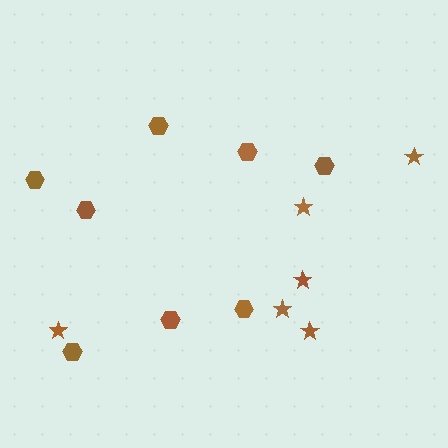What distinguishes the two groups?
There are 2 groups: one group of hexagons (8) and one group of stars (6).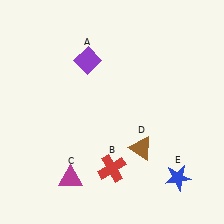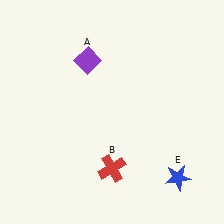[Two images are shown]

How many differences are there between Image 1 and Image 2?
There are 2 differences between the two images.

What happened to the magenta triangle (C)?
The magenta triangle (C) was removed in Image 2. It was in the bottom-left area of Image 1.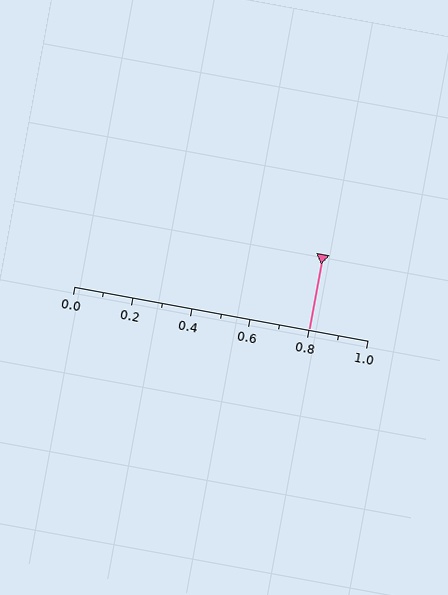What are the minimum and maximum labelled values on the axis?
The axis runs from 0.0 to 1.0.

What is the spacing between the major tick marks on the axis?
The major ticks are spaced 0.2 apart.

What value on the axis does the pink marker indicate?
The marker indicates approximately 0.8.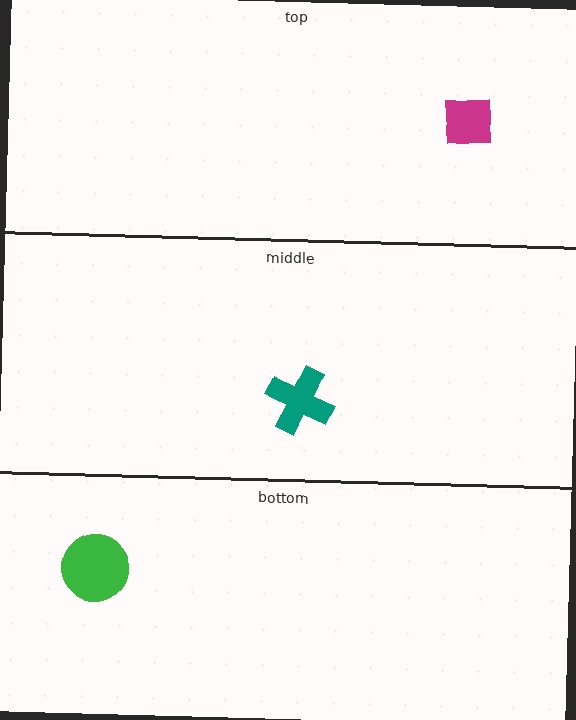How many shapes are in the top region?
1.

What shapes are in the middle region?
The teal cross.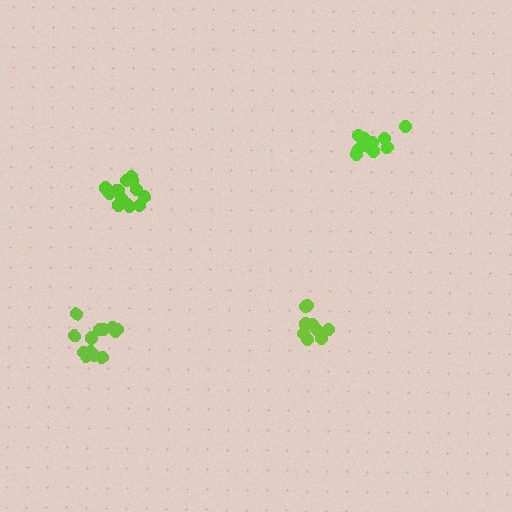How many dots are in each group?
Group 1: 13 dots, Group 2: 12 dots, Group 3: 10 dots, Group 4: 16 dots (51 total).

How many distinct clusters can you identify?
There are 4 distinct clusters.